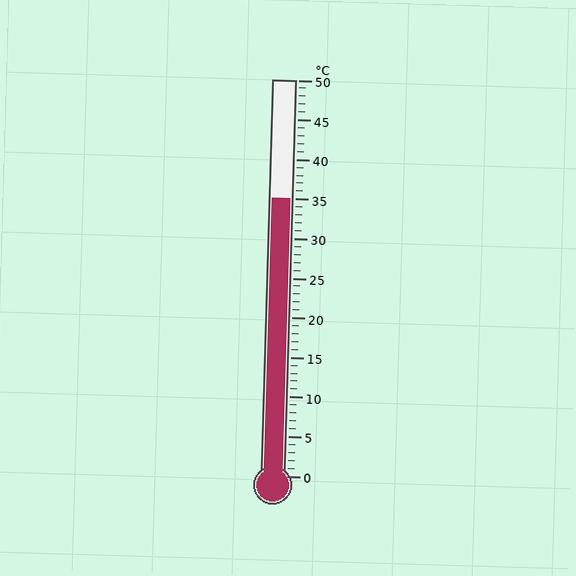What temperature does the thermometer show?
The thermometer shows approximately 35°C.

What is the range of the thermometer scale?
The thermometer scale ranges from 0°C to 50°C.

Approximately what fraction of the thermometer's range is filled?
The thermometer is filled to approximately 70% of its range.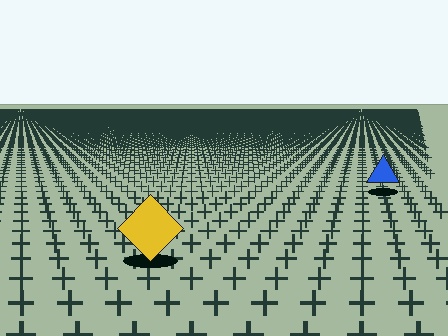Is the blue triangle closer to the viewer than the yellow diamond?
No. The yellow diamond is closer — you can tell from the texture gradient: the ground texture is coarser near it.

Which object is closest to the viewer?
The yellow diamond is closest. The texture marks near it are larger and more spread out.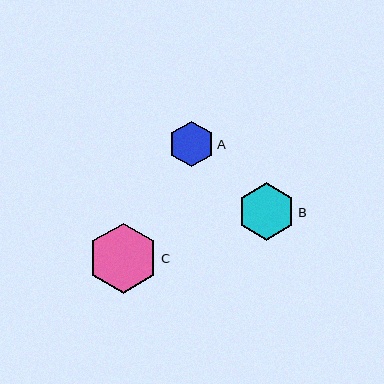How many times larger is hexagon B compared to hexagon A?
Hexagon B is approximately 1.3 times the size of hexagon A.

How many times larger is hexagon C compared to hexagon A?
Hexagon C is approximately 1.5 times the size of hexagon A.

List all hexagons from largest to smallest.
From largest to smallest: C, B, A.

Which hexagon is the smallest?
Hexagon A is the smallest with a size of approximately 45 pixels.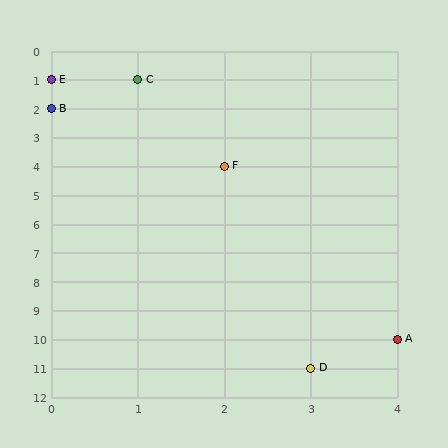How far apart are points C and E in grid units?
Points C and E are 1 column apart.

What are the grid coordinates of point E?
Point E is at grid coordinates (0, 1).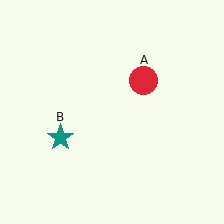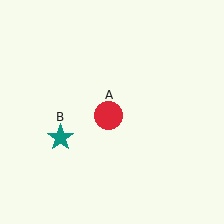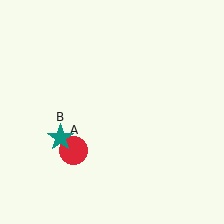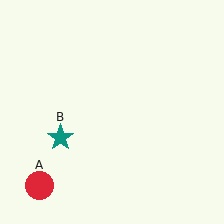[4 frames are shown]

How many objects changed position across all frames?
1 object changed position: red circle (object A).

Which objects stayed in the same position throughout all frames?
Teal star (object B) remained stationary.